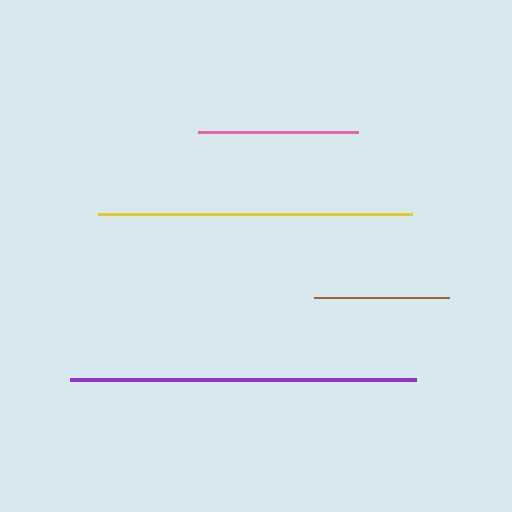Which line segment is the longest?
The purple line is the longest at approximately 346 pixels.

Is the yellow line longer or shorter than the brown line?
The yellow line is longer than the brown line.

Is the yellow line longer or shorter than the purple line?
The purple line is longer than the yellow line.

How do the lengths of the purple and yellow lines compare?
The purple and yellow lines are approximately the same length.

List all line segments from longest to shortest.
From longest to shortest: purple, yellow, pink, brown.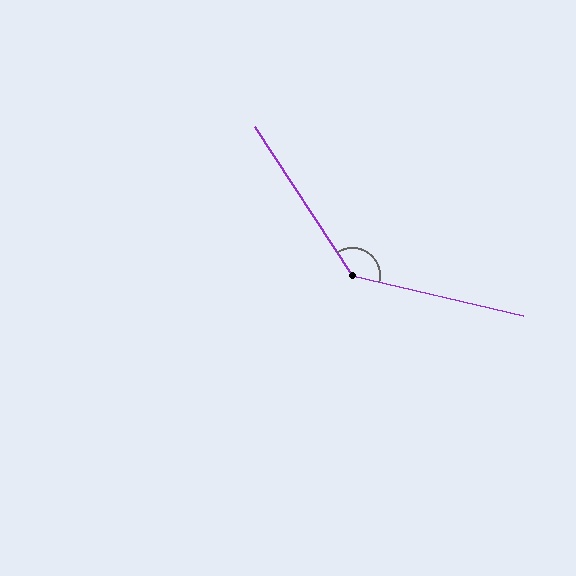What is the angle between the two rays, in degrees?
Approximately 136 degrees.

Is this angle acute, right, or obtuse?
It is obtuse.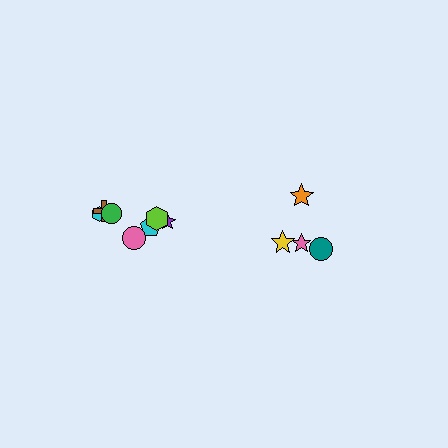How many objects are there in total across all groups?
There are 11 objects.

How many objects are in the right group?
There are 4 objects.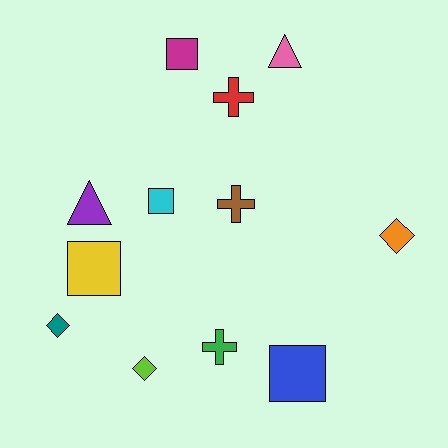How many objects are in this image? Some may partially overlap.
There are 12 objects.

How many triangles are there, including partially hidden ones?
There are 2 triangles.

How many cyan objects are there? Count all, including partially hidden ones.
There is 1 cyan object.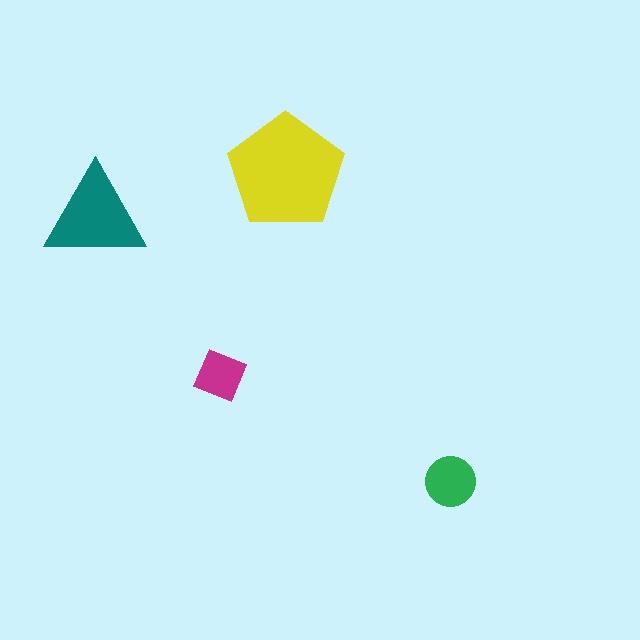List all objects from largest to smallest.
The yellow pentagon, the teal triangle, the green circle, the magenta diamond.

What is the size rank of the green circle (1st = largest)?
3rd.